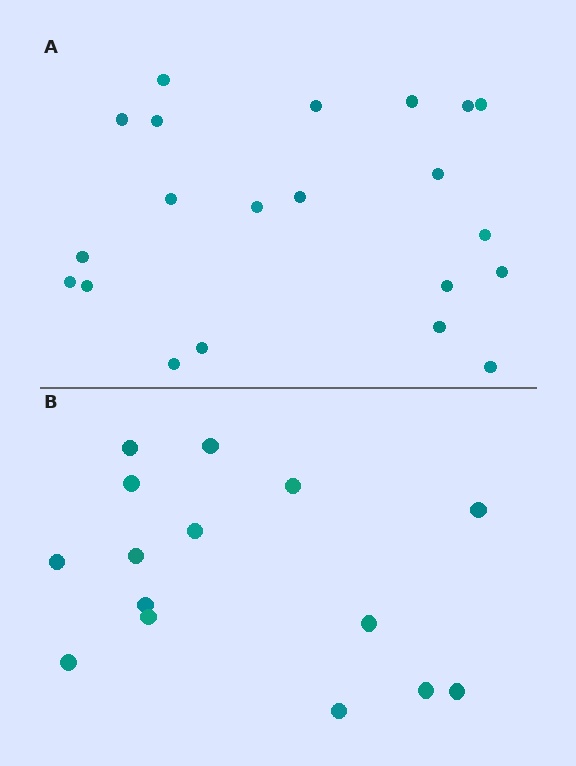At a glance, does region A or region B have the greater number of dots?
Region A (the top region) has more dots.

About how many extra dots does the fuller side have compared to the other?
Region A has about 6 more dots than region B.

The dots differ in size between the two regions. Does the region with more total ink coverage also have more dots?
No. Region B has more total ink coverage because its dots are larger, but region A actually contains more individual dots. Total area can be misleading — the number of items is what matters here.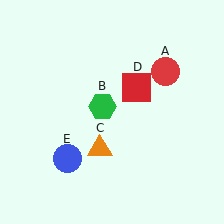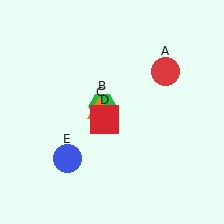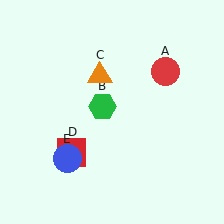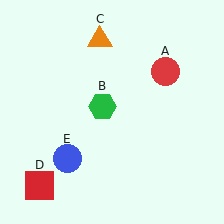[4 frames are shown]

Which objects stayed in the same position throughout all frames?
Red circle (object A) and green hexagon (object B) and blue circle (object E) remained stationary.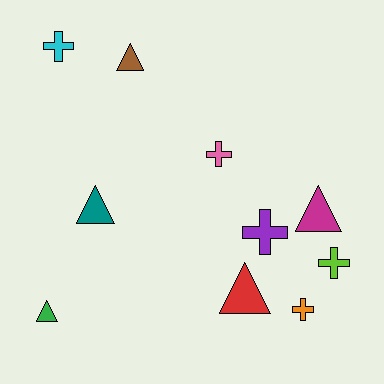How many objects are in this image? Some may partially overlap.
There are 10 objects.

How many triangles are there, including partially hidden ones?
There are 5 triangles.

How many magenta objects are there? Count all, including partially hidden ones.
There is 1 magenta object.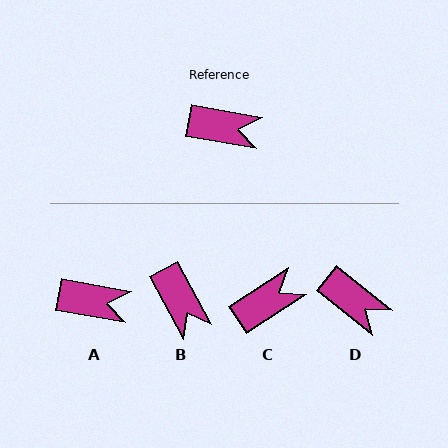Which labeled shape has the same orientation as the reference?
A.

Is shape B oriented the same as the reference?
No, it is off by about 51 degrees.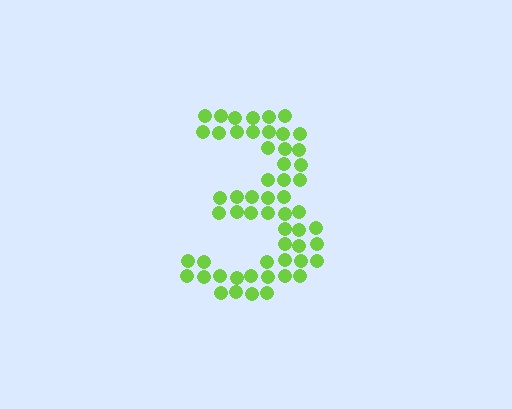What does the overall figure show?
The overall figure shows the digit 3.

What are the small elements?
The small elements are circles.